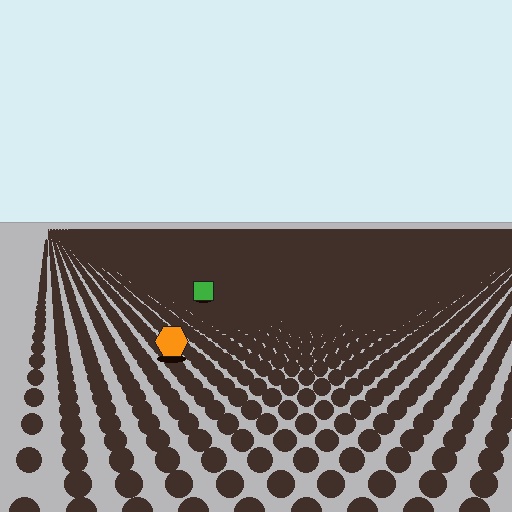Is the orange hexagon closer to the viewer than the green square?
Yes. The orange hexagon is closer — you can tell from the texture gradient: the ground texture is coarser near it.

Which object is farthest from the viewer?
The green square is farthest from the viewer. It appears smaller and the ground texture around it is denser.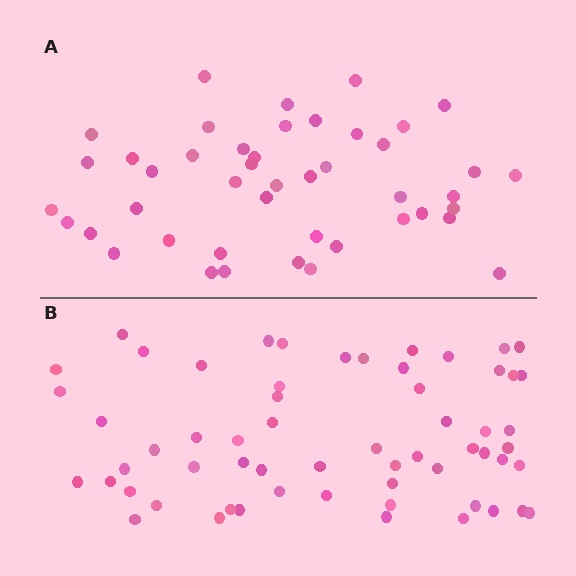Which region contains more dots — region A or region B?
Region B (the bottom region) has more dots.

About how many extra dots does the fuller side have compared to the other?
Region B has approximately 15 more dots than region A.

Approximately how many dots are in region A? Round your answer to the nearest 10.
About 40 dots. (The exact count is 45, which rounds to 40.)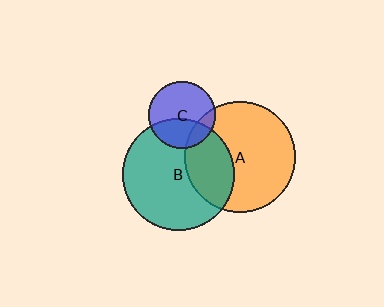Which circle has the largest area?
Circle B (teal).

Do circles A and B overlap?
Yes.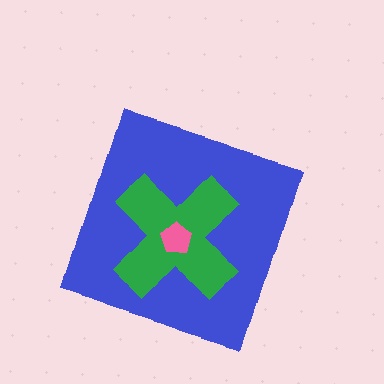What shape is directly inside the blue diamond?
The green cross.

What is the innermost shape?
The pink pentagon.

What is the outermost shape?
The blue diamond.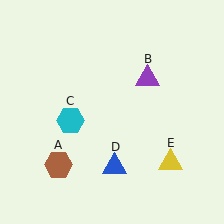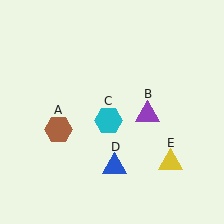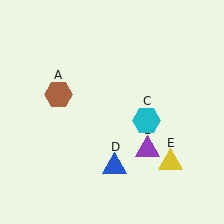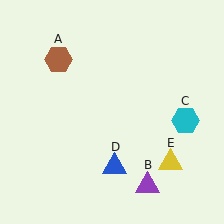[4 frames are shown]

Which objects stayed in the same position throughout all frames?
Blue triangle (object D) and yellow triangle (object E) remained stationary.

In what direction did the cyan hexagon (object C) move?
The cyan hexagon (object C) moved right.